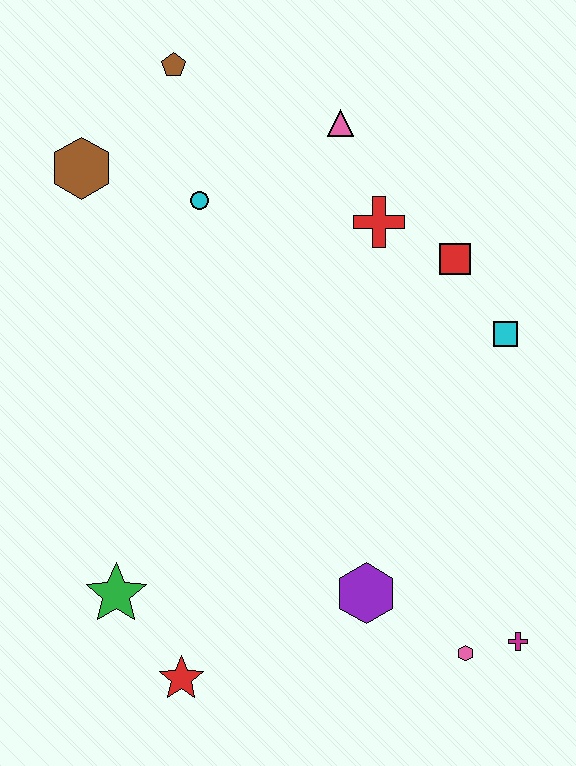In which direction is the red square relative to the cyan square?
The red square is above the cyan square.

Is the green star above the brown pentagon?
No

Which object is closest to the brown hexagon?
The cyan circle is closest to the brown hexagon.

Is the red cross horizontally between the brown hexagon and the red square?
Yes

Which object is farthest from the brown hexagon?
The magenta cross is farthest from the brown hexagon.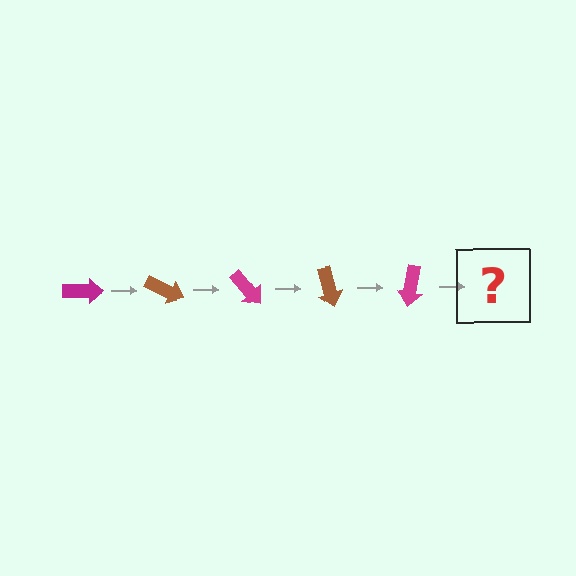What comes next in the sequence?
The next element should be a brown arrow, rotated 125 degrees from the start.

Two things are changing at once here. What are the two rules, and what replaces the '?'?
The two rules are that it rotates 25 degrees each step and the color cycles through magenta and brown. The '?' should be a brown arrow, rotated 125 degrees from the start.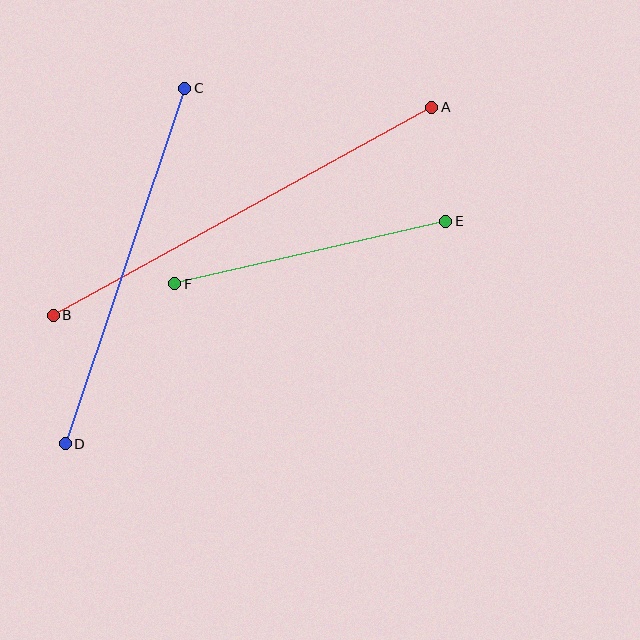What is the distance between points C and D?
The distance is approximately 375 pixels.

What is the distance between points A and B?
The distance is approximately 432 pixels.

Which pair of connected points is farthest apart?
Points A and B are farthest apart.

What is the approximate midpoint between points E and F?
The midpoint is at approximately (310, 253) pixels.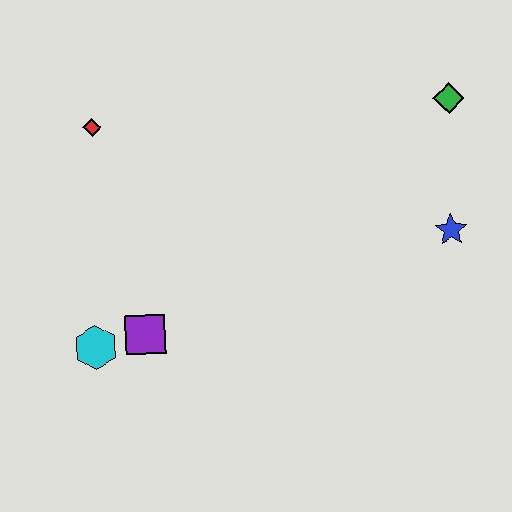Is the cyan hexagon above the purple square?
No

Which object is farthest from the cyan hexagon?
The green diamond is farthest from the cyan hexagon.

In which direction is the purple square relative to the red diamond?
The purple square is below the red diamond.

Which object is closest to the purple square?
The cyan hexagon is closest to the purple square.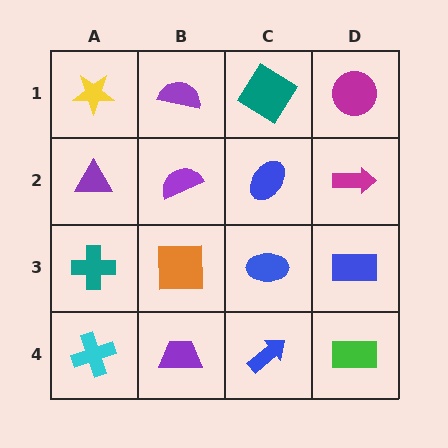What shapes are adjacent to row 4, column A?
A teal cross (row 3, column A), a purple trapezoid (row 4, column B).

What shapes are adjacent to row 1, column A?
A purple triangle (row 2, column A), a purple semicircle (row 1, column B).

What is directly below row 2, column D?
A blue rectangle.